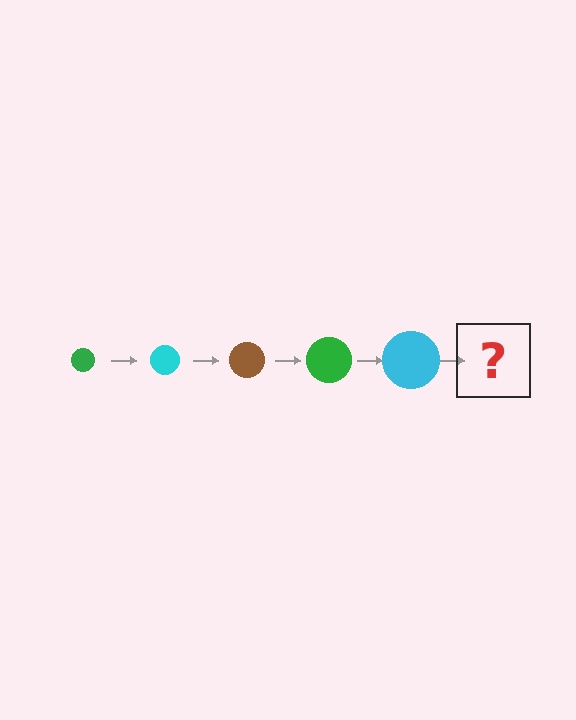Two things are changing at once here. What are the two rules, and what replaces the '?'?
The two rules are that the circle grows larger each step and the color cycles through green, cyan, and brown. The '?' should be a brown circle, larger than the previous one.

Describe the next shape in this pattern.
It should be a brown circle, larger than the previous one.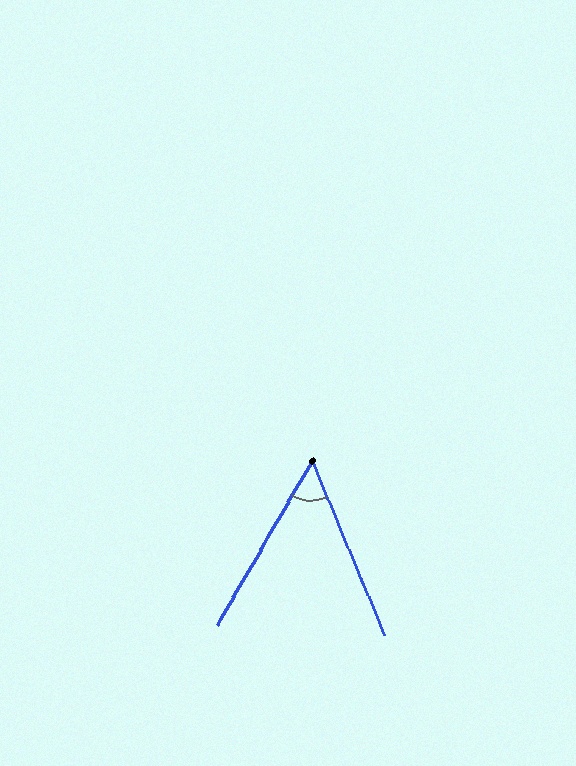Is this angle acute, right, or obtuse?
It is acute.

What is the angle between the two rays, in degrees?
Approximately 52 degrees.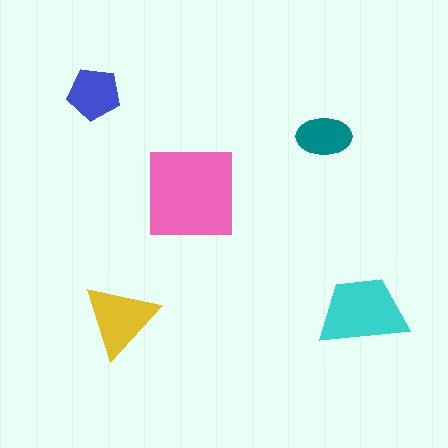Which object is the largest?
The pink square.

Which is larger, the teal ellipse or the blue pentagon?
The blue pentagon.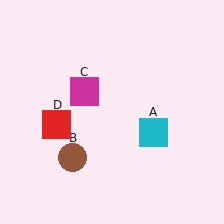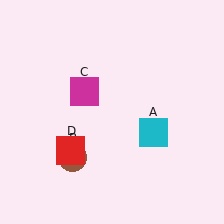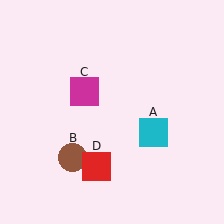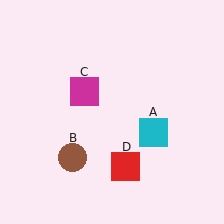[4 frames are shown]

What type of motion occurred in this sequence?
The red square (object D) rotated counterclockwise around the center of the scene.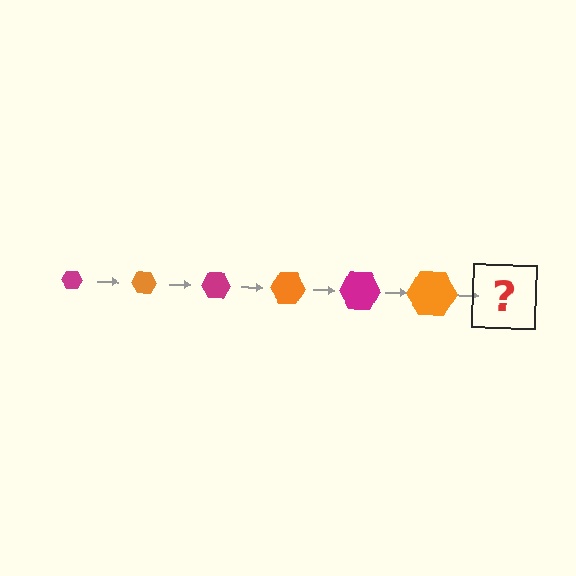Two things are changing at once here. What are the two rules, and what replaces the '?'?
The two rules are that the hexagon grows larger each step and the color cycles through magenta and orange. The '?' should be a magenta hexagon, larger than the previous one.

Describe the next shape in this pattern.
It should be a magenta hexagon, larger than the previous one.